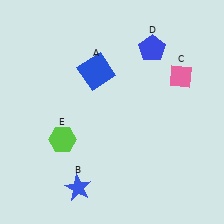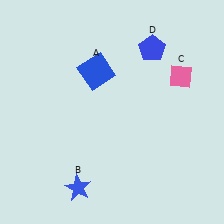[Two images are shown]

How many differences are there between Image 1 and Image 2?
There is 1 difference between the two images.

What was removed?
The lime hexagon (E) was removed in Image 2.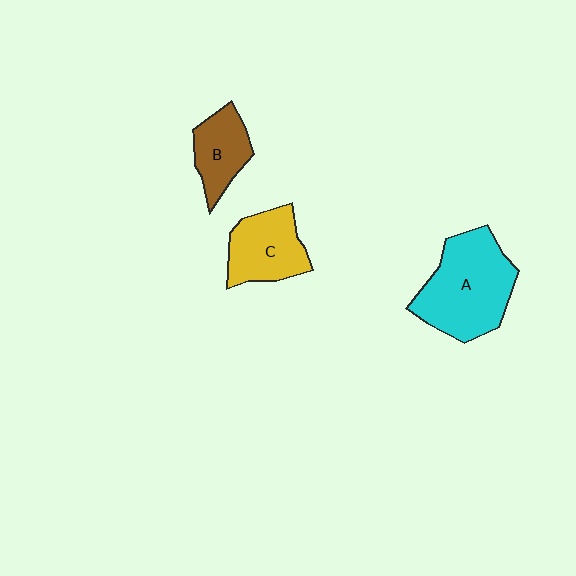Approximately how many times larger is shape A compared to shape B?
Approximately 2.0 times.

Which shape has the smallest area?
Shape B (brown).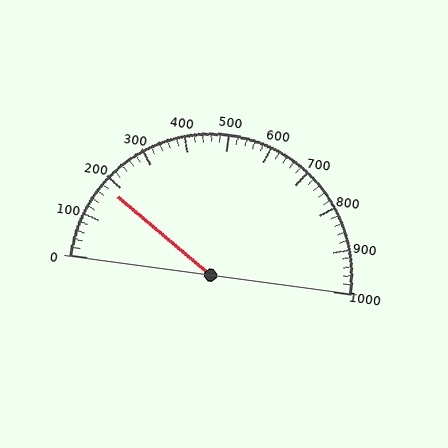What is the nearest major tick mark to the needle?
The nearest major tick mark is 200.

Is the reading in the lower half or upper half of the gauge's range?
The reading is in the lower half of the range (0 to 1000).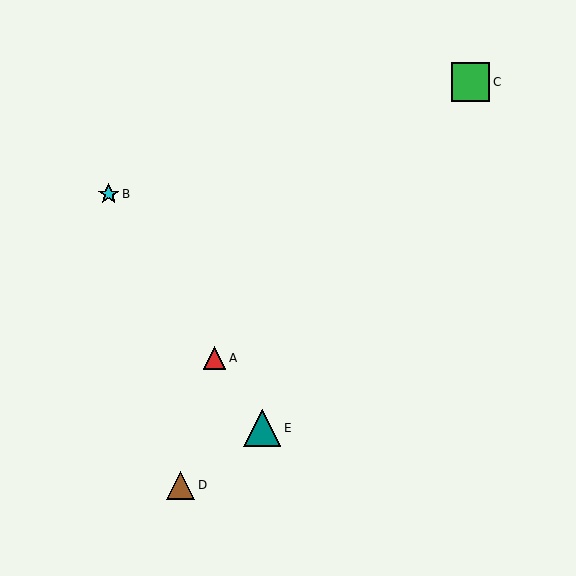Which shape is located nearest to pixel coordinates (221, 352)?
The red triangle (labeled A) at (215, 358) is nearest to that location.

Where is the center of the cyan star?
The center of the cyan star is at (109, 194).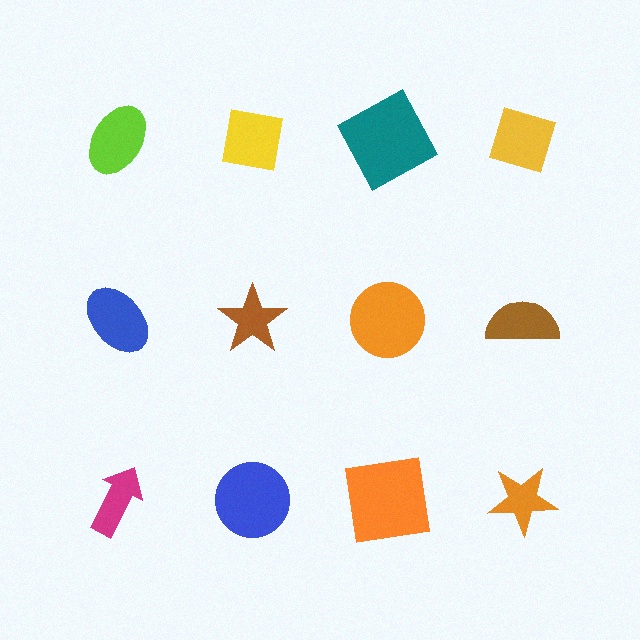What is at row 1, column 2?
A yellow square.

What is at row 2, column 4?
A brown semicircle.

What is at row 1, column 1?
A lime ellipse.